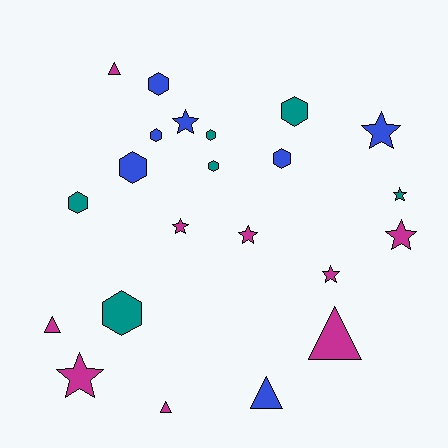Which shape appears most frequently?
Hexagon, with 9 objects.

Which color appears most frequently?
Magenta, with 9 objects.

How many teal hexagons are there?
There are 5 teal hexagons.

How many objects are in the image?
There are 22 objects.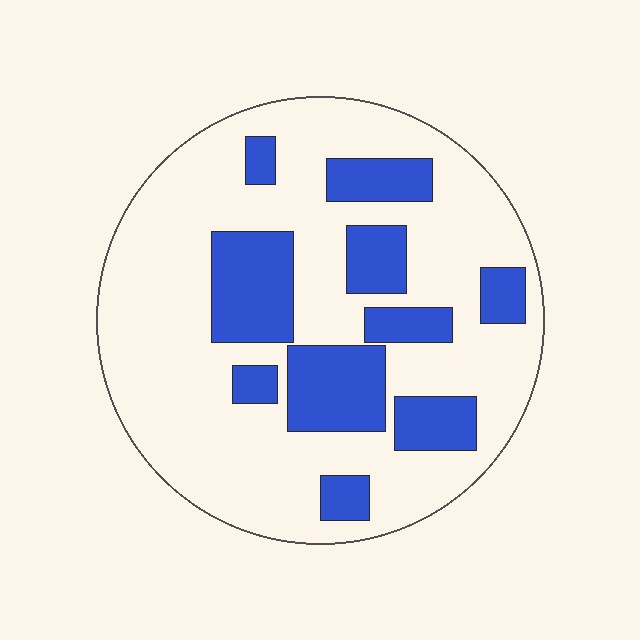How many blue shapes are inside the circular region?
10.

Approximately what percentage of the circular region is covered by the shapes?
Approximately 25%.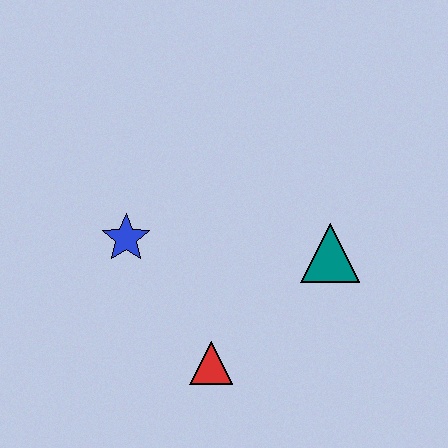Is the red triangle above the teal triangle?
No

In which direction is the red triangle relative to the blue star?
The red triangle is below the blue star.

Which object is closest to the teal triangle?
The red triangle is closest to the teal triangle.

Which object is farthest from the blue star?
The teal triangle is farthest from the blue star.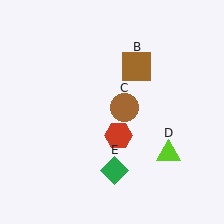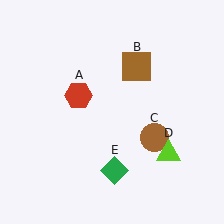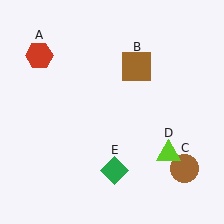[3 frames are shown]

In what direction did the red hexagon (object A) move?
The red hexagon (object A) moved up and to the left.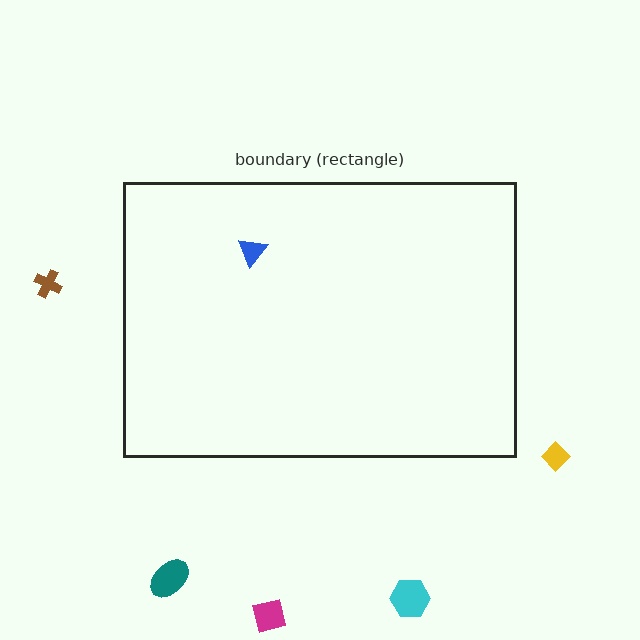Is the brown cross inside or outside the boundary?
Outside.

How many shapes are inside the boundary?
1 inside, 5 outside.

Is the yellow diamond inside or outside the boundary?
Outside.